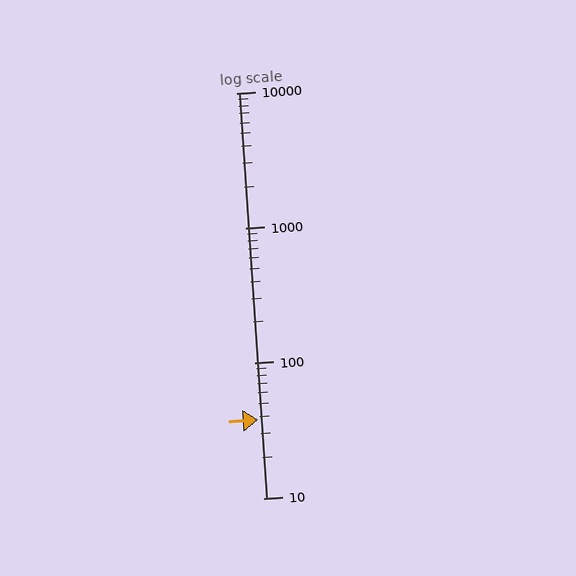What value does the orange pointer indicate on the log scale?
The pointer indicates approximately 38.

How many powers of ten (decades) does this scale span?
The scale spans 3 decades, from 10 to 10000.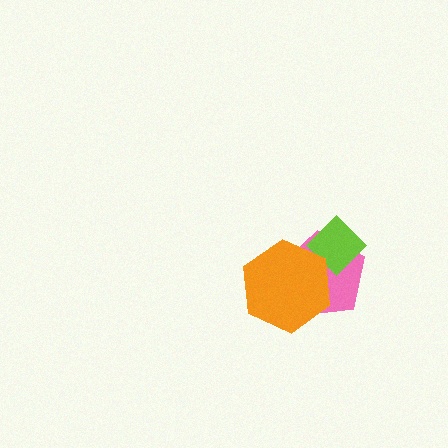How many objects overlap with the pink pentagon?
2 objects overlap with the pink pentagon.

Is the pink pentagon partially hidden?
Yes, it is partially covered by another shape.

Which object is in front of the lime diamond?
The orange hexagon is in front of the lime diamond.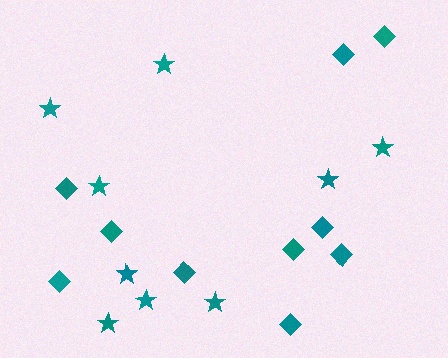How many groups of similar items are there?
There are 2 groups: one group of diamonds (10) and one group of stars (9).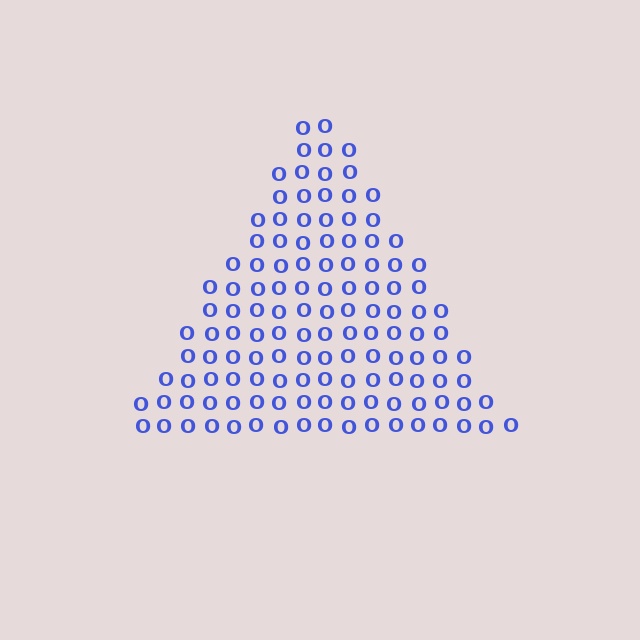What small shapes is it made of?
It is made of small letter O's.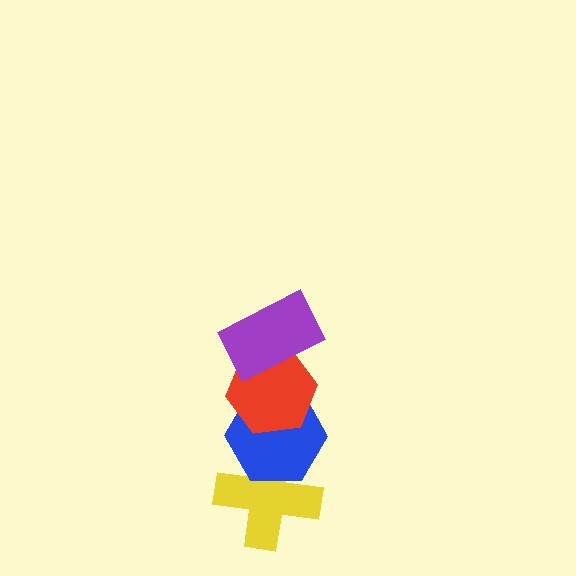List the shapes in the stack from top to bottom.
From top to bottom: the purple rectangle, the red hexagon, the blue hexagon, the yellow cross.